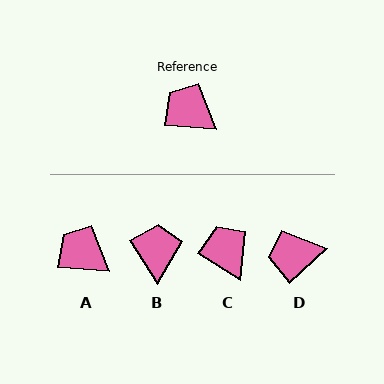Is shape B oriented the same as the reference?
No, it is off by about 52 degrees.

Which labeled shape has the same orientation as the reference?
A.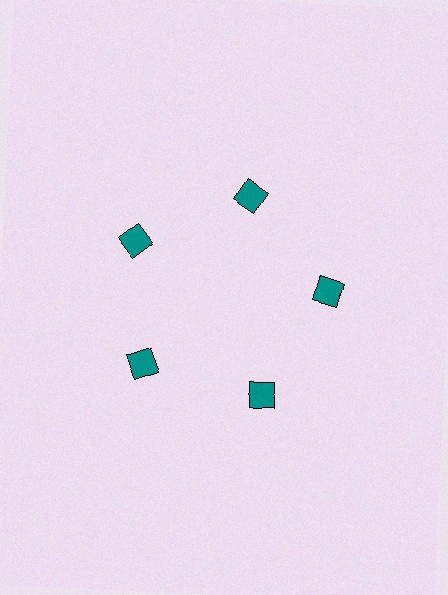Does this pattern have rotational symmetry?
Yes, this pattern has 5-fold rotational symmetry. It looks the same after rotating 72 degrees around the center.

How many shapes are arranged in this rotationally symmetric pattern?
There are 5 shapes, arranged in 5 groups of 1.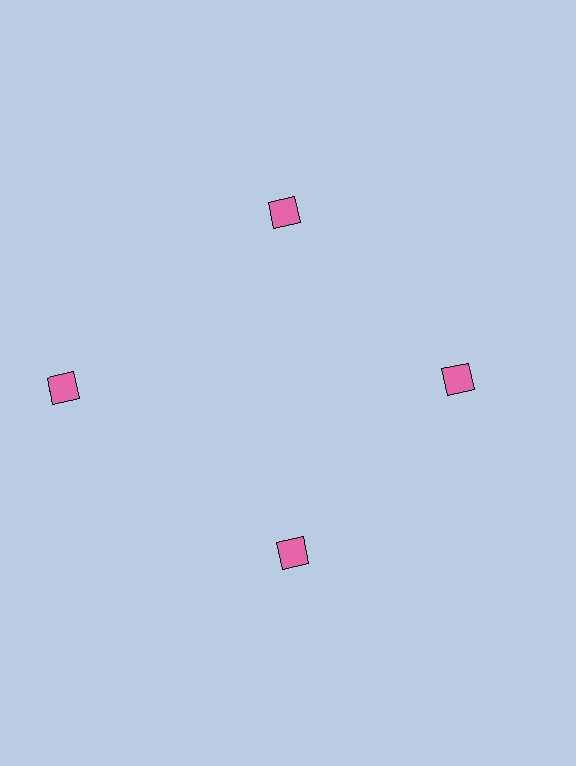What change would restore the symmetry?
The symmetry would be restored by moving it inward, back onto the ring so that all 4 diamonds sit at equal angles and equal distance from the center.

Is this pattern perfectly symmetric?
No. The 4 pink diamonds are arranged in a ring, but one element near the 9 o'clock position is pushed outward from the center, breaking the 4-fold rotational symmetry.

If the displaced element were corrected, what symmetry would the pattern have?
It would have 4-fold rotational symmetry — the pattern would map onto itself every 90 degrees.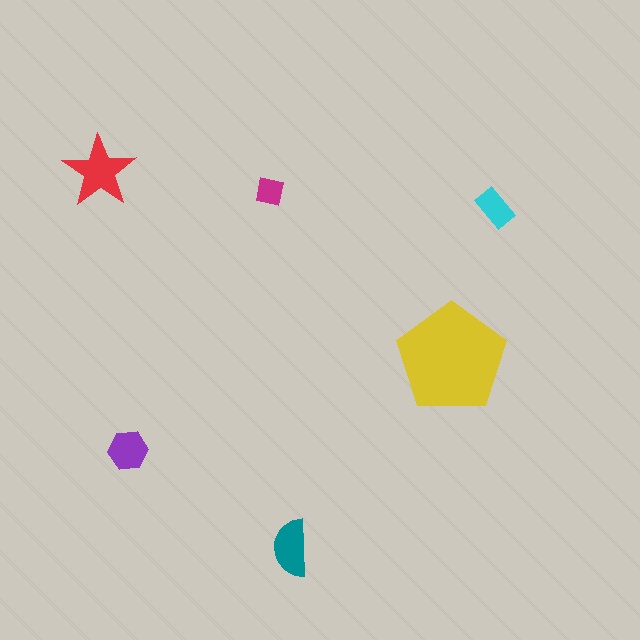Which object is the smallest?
The magenta square.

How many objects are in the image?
There are 6 objects in the image.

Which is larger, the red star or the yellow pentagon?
The yellow pentagon.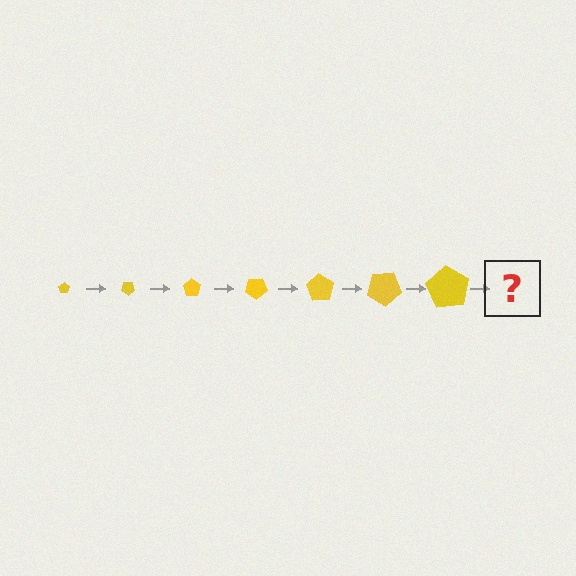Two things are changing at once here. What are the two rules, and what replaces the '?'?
The two rules are that the pentagon grows larger each step and it rotates 35 degrees each step. The '?' should be a pentagon, larger than the previous one and rotated 245 degrees from the start.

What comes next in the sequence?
The next element should be a pentagon, larger than the previous one and rotated 245 degrees from the start.